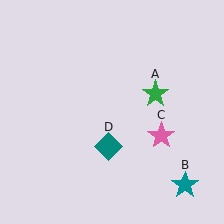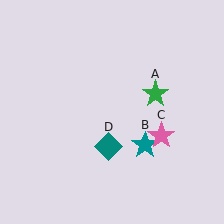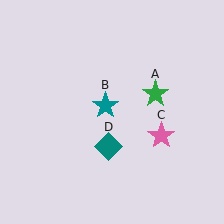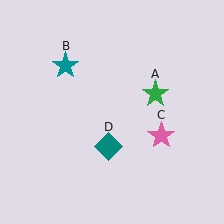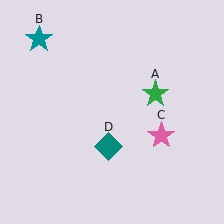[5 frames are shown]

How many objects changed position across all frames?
1 object changed position: teal star (object B).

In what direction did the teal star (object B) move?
The teal star (object B) moved up and to the left.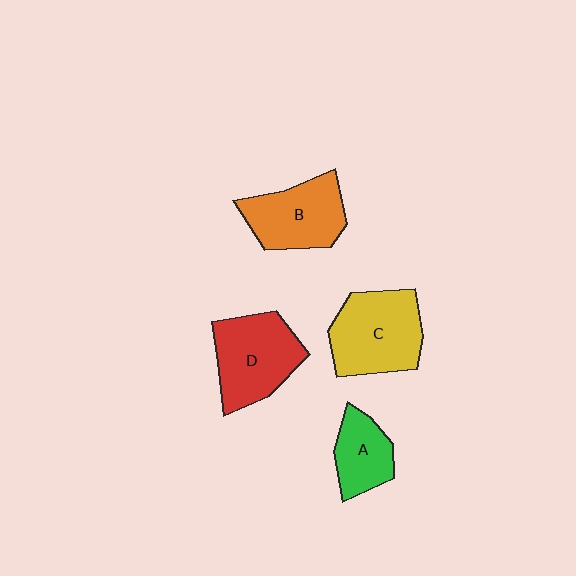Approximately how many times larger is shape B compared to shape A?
Approximately 1.5 times.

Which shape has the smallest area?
Shape A (green).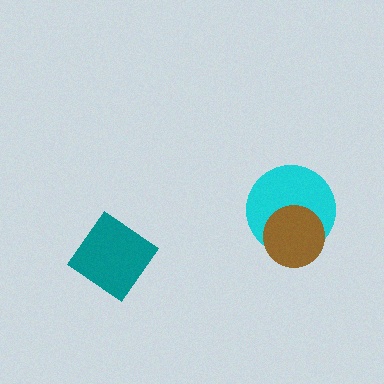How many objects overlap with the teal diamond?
0 objects overlap with the teal diamond.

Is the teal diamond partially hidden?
No, no other shape covers it.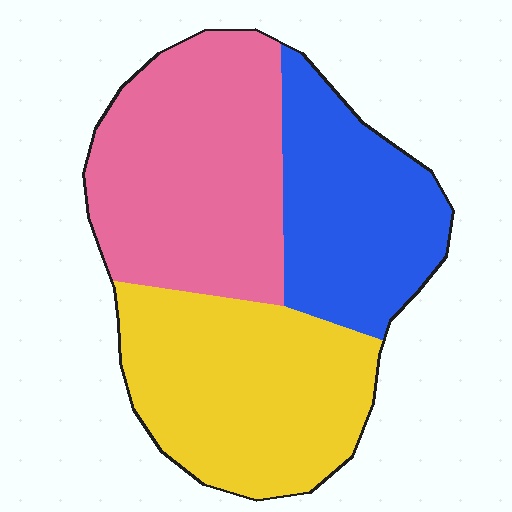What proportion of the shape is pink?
Pink covers around 40% of the shape.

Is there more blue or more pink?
Pink.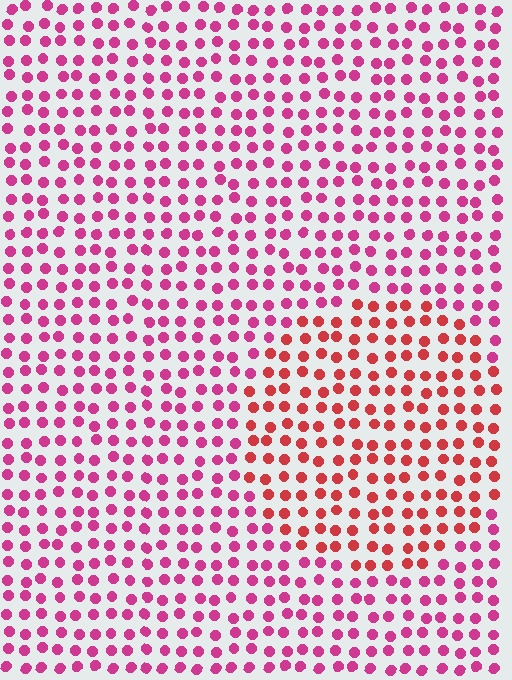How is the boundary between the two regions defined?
The boundary is defined purely by a slight shift in hue (about 32 degrees). Spacing, size, and orientation are identical on both sides.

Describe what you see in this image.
The image is filled with small magenta elements in a uniform arrangement. A circle-shaped region is visible where the elements are tinted to a slightly different hue, forming a subtle color boundary.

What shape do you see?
I see a circle.